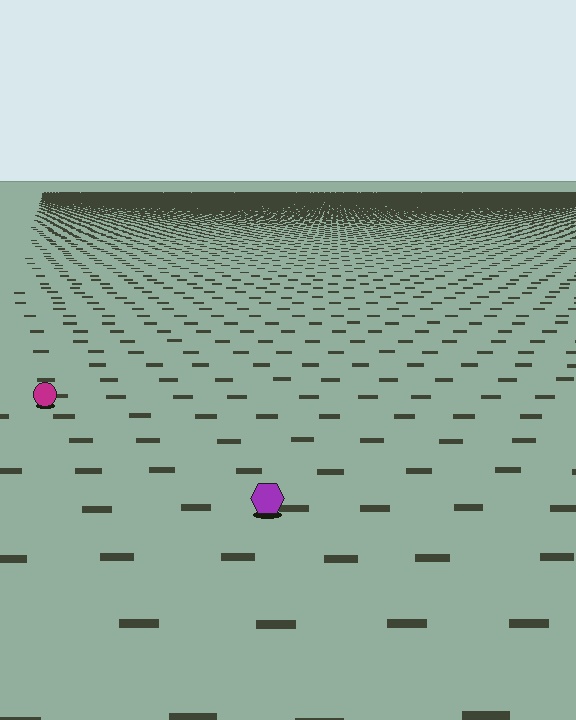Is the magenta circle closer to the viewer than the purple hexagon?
No. The purple hexagon is closer — you can tell from the texture gradient: the ground texture is coarser near it.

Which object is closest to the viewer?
The purple hexagon is closest. The texture marks near it are larger and more spread out.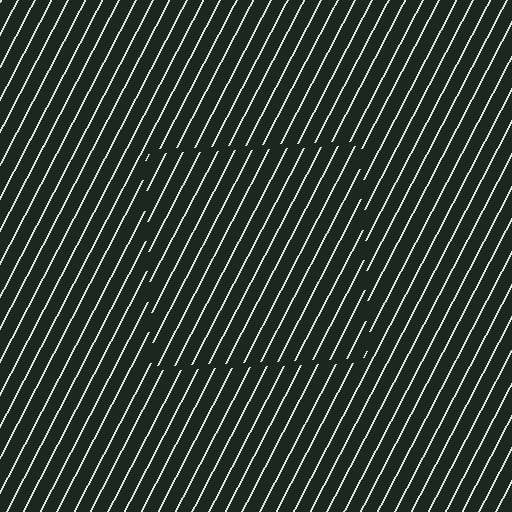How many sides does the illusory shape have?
4 sides — the line-ends trace a square.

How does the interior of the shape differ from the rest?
The interior of the shape contains the same grating, shifted by half a period — the contour is defined by the phase discontinuity where line-ends from the inner and outer gratings abut.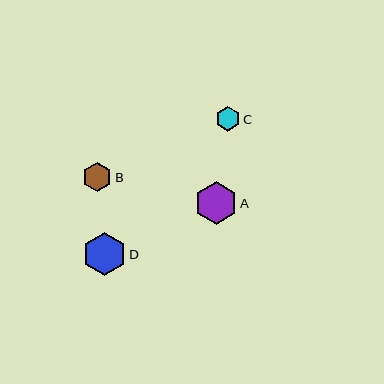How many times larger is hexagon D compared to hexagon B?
Hexagon D is approximately 1.5 times the size of hexagon B.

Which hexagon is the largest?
Hexagon D is the largest with a size of approximately 43 pixels.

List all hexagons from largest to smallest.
From largest to smallest: D, A, B, C.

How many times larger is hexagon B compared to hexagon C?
Hexagon B is approximately 1.2 times the size of hexagon C.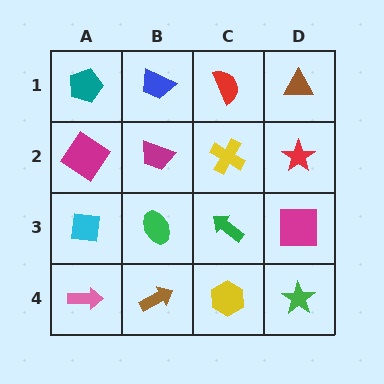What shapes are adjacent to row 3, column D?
A red star (row 2, column D), a green star (row 4, column D), a green arrow (row 3, column C).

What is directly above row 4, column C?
A green arrow.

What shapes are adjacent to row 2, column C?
A red semicircle (row 1, column C), a green arrow (row 3, column C), a magenta trapezoid (row 2, column B), a red star (row 2, column D).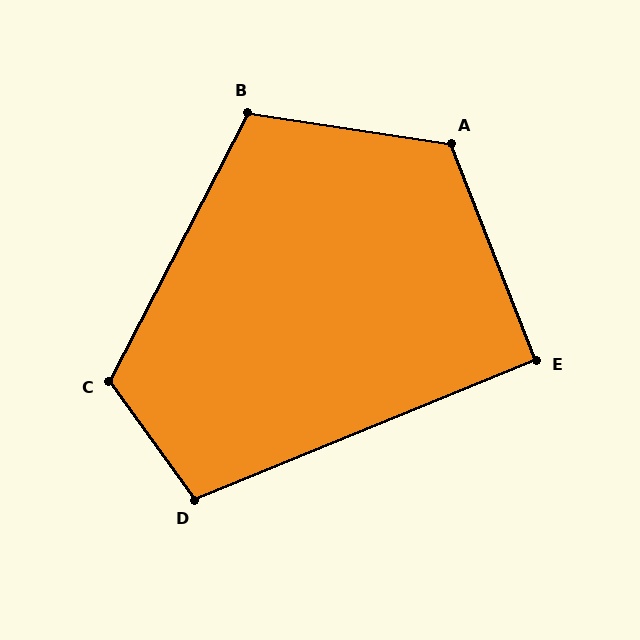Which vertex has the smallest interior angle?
E, at approximately 91 degrees.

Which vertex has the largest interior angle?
A, at approximately 120 degrees.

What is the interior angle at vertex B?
Approximately 109 degrees (obtuse).